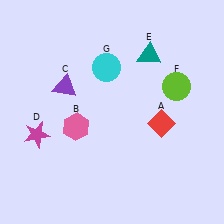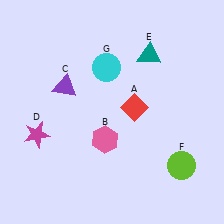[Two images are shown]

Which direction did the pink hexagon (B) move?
The pink hexagon (B) moved right.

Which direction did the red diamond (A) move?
The red diamond (A) moved left.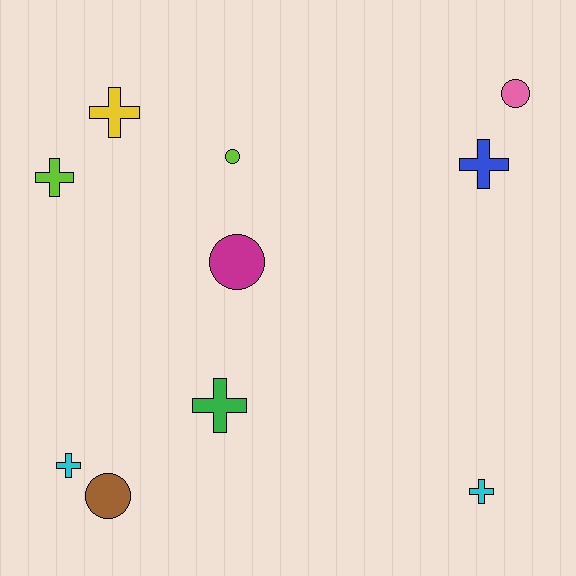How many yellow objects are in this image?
There is 1 yellow object.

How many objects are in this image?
There are 10 objects.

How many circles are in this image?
There are 4 circles.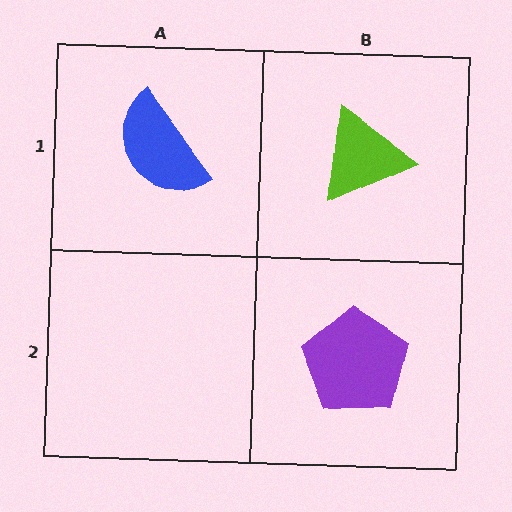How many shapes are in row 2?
1 shape.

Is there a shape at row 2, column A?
No, that cell is empty.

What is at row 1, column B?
A lime triangle.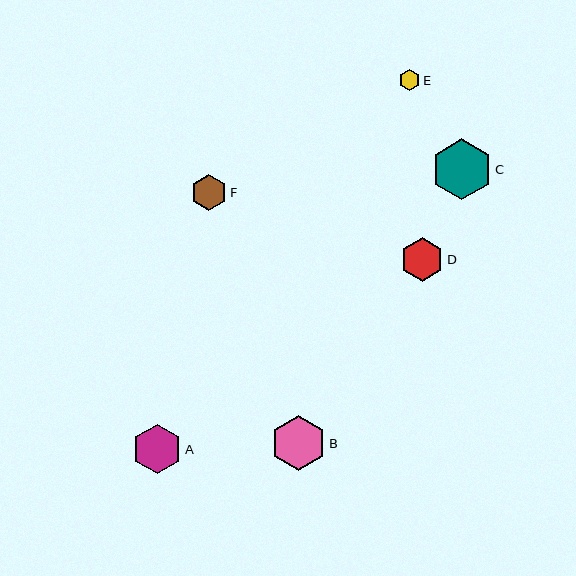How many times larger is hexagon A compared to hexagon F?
Hexagon A is approximately 1.4 times the size of hexagon F.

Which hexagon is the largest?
Hexagon C is the largest with a size of approximately 61 pixels.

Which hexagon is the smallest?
Hexagon E is the smallest with a size of approximately 20 pixels.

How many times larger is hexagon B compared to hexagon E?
Hexagon B is approximately 2.7 times the size of hexagon E.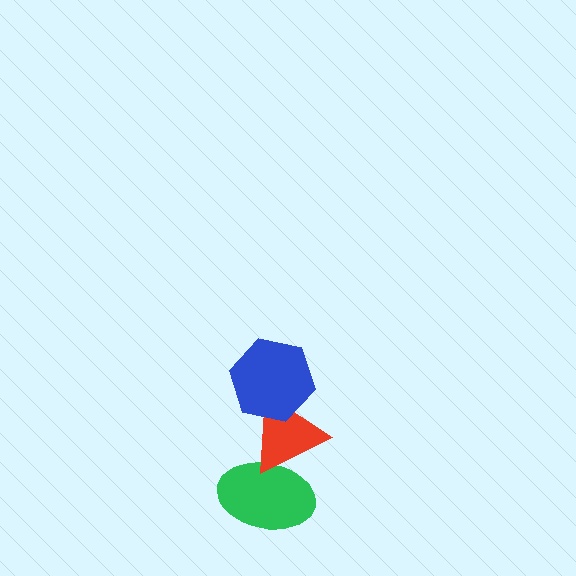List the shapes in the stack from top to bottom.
From top to bottom: the blue hexagon, the red triangle, the green ellipse.